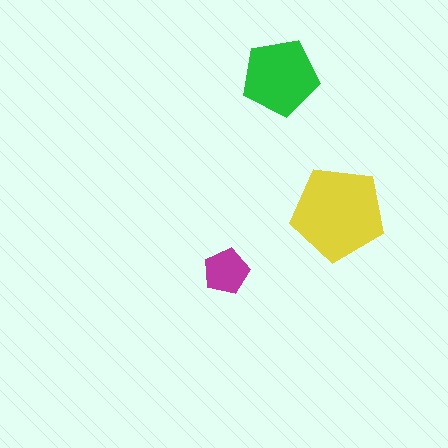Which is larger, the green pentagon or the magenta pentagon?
The green one.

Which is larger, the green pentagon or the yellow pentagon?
The yellow one.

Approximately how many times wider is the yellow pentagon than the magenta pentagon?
About 2 times wider.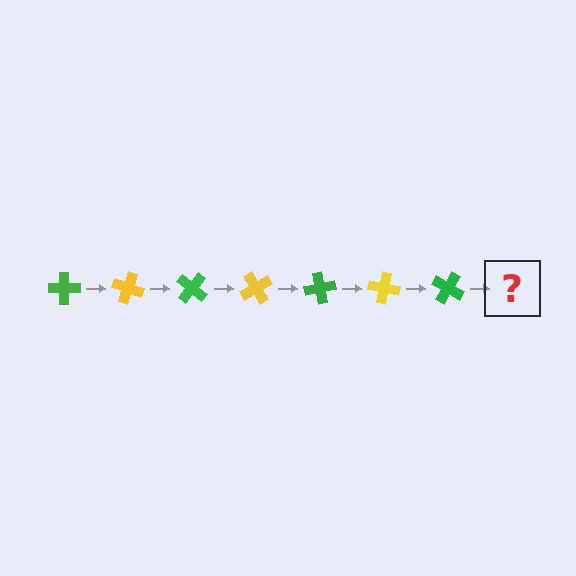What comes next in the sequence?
The next element should be a yellow cross, rotated 140 degrees from the start.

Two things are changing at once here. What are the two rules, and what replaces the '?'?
The two rules are that it rotates 20 degrees each step and the color cycles through green and yellow. The '?' should be a yellow cross, rotated 140 degrees from the start.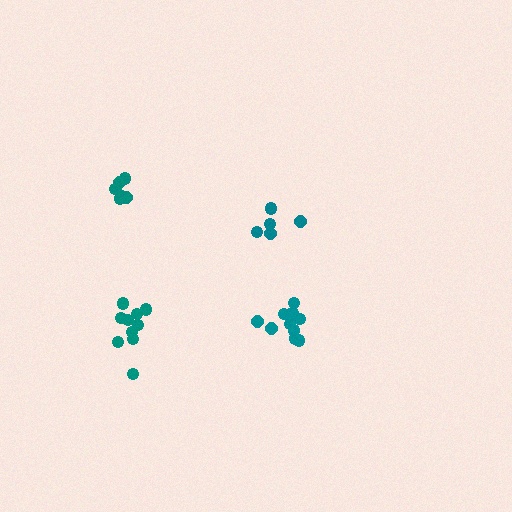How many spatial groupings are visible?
There are 4 spatial groupings.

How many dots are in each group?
Group 1: 6 dots, Group 2: 10 dots, Group 3: 5 dots, Group 4: 10 dots (31 total).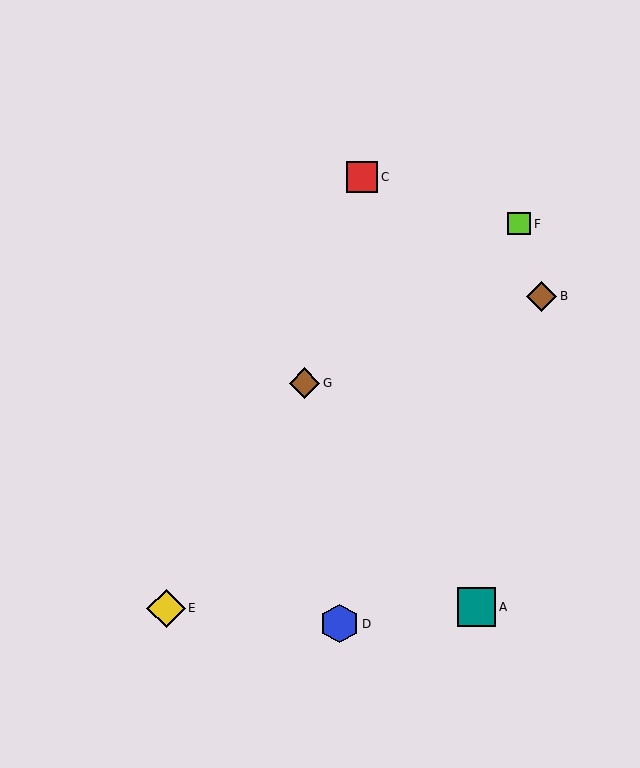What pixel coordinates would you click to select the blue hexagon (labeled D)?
Click at (340, 624) to select the blue hexagon D.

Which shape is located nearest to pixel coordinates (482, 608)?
The teal square (labeled A) at (477, 607) is nearest to that location.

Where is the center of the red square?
The center of the red square is at (362, 177).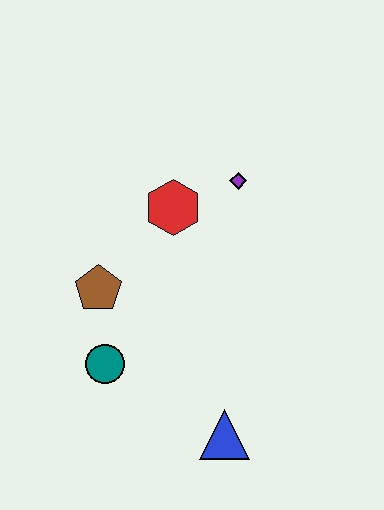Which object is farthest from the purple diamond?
The blue triangle is farthest from the purple diamond.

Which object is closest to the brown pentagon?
The teal circle is closest to the brown pentagon.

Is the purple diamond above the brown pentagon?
Yes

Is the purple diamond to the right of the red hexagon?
Yes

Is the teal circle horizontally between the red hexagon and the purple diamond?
No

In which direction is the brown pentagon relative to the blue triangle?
The brown pentagon is above the blue triangle.